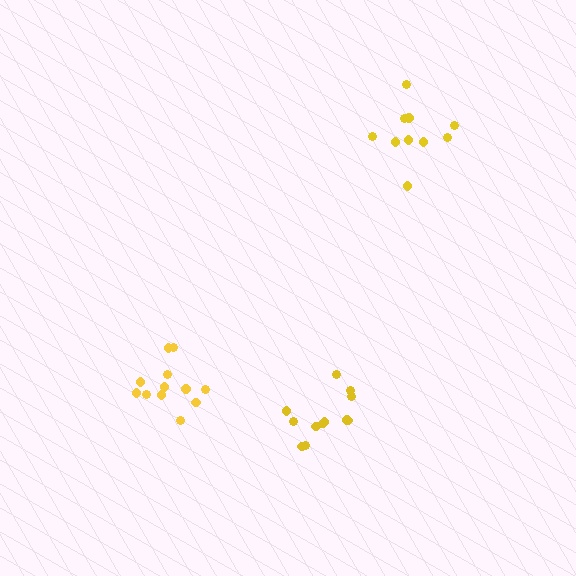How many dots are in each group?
Group 1: 12 dots, Group 2: 10 dots, Group 3: 12 dots (34 total).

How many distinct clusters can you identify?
There are 3 distinct clusters.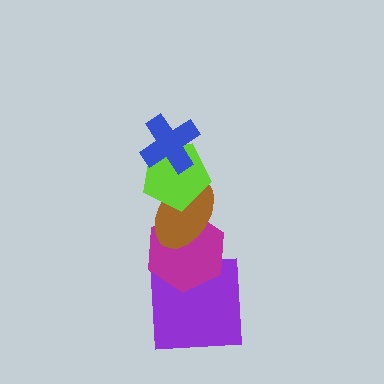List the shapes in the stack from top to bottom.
From top to bottom: the blue cross, the lime pentagon, the brown ellipse, the magenta hexagon, the purple square.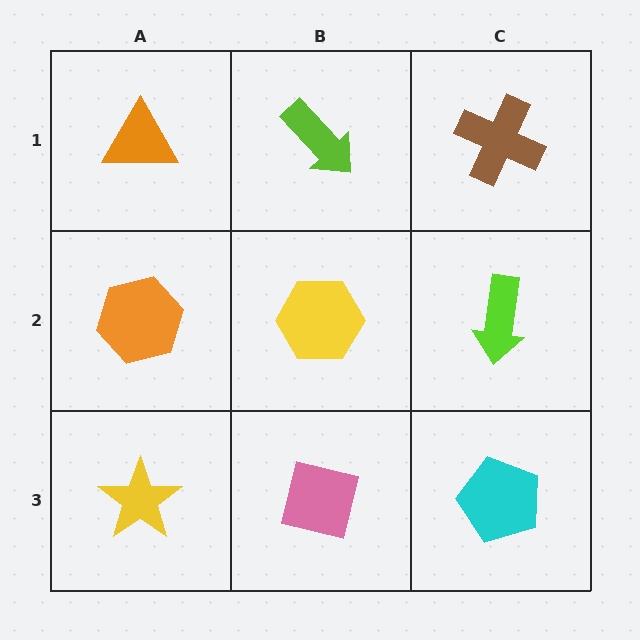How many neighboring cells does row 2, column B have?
4.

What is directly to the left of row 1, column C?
A lime arrow.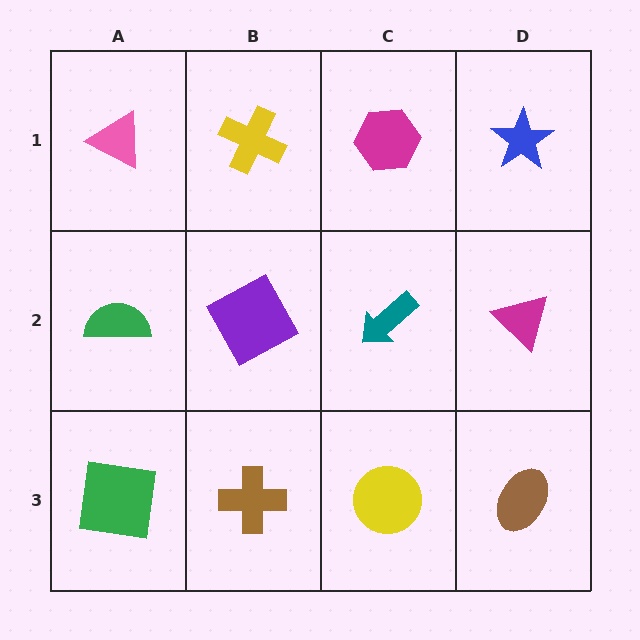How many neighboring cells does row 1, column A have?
2.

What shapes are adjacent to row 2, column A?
A pink triangle (row 1, column A), a green square (row 3, column A), a purple square (row 2, column B).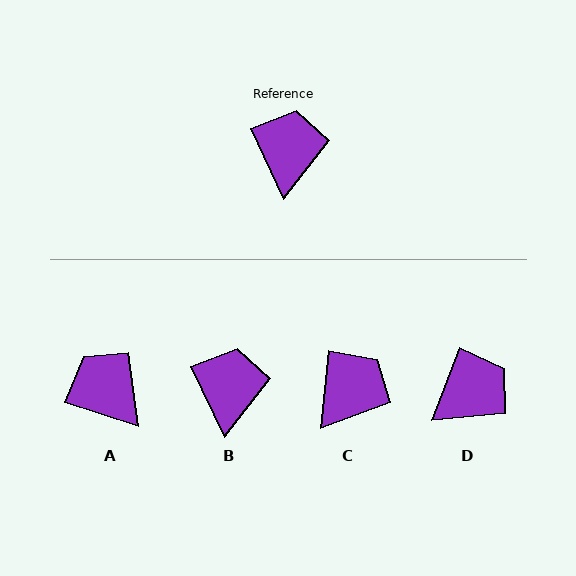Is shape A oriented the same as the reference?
No, it is off by about 46 degrees.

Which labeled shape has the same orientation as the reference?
B.